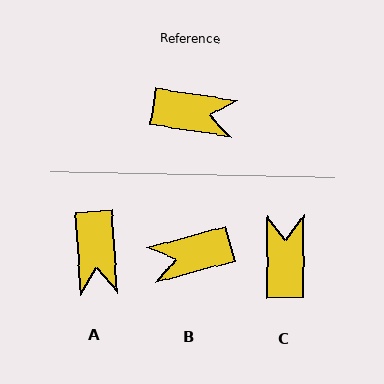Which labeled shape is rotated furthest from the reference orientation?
B, about 156 degrees away.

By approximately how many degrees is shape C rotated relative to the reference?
Approximately 99 degrees counter-clockwise.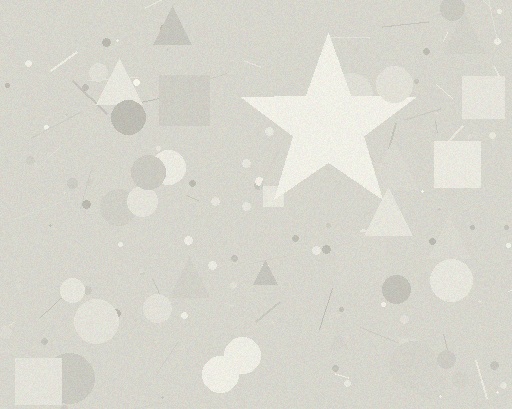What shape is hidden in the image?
A star is hidden in the image.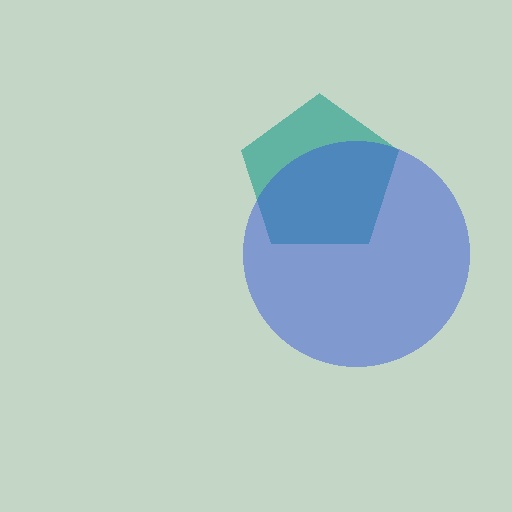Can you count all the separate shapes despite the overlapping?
Yes, there are 2 separate shapes.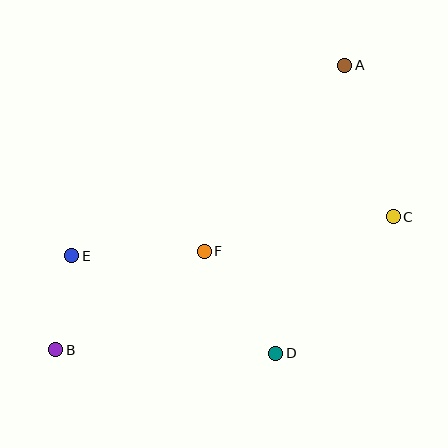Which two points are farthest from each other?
Points A and B are farthest from each other.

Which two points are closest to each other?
Points B and E are closest to each other.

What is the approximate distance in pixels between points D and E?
The distance between D and E is approximately 226 pixels.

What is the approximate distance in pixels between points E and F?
The distance between E and F is approximately 133 pixels.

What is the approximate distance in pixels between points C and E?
The distance between C and E is approximately 324 pixels.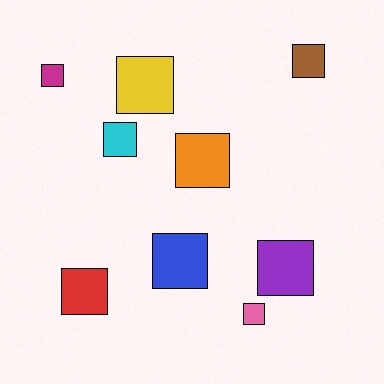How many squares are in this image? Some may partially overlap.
There are 9 squares.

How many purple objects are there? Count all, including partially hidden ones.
There is 1 purple object.